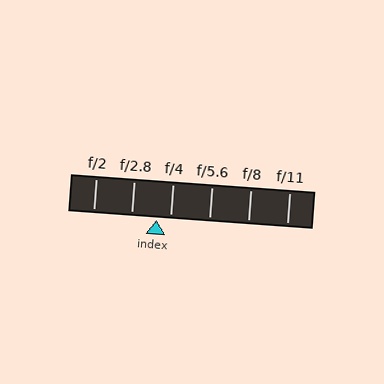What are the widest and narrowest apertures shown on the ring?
The widest aperture shown is f/2 and the narrowest is f/11.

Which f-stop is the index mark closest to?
The index mark is closest to f/4.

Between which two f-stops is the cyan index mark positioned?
The index mark is between f/2.8 and f/4.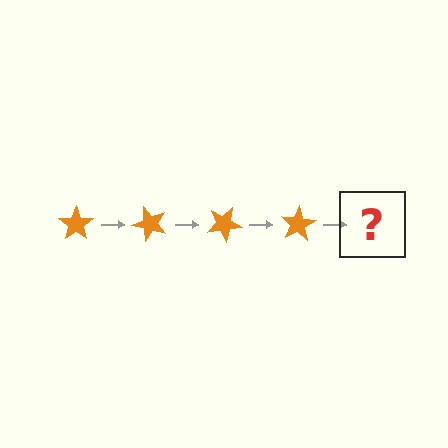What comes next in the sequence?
The next element should be an orange star rotated 200 degrees.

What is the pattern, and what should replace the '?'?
The pattern is that the star rotates 50 degrees each step. The '?' should be an orange star rotated 200 degrees.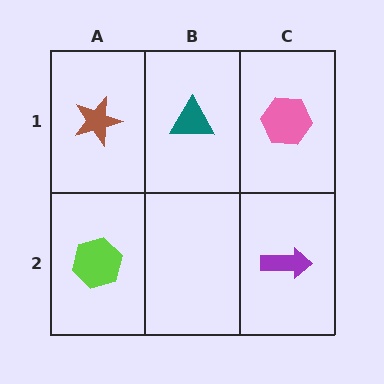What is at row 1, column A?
A brown star.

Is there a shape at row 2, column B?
No, that cell is empty.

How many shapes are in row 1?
3 shapes.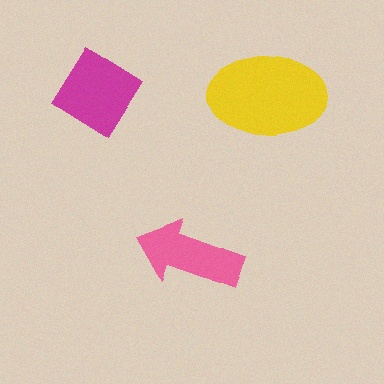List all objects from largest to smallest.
The yellow ellipse, the magenta diamond, the pink arrow.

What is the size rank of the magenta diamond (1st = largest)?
2nd.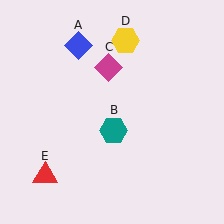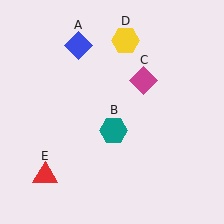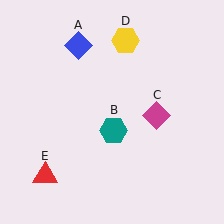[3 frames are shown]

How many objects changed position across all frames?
1 object changed position: magenta diamond (object C).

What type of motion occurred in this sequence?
The magenta diamond (object C) rotated clockwise around the center of the scene.